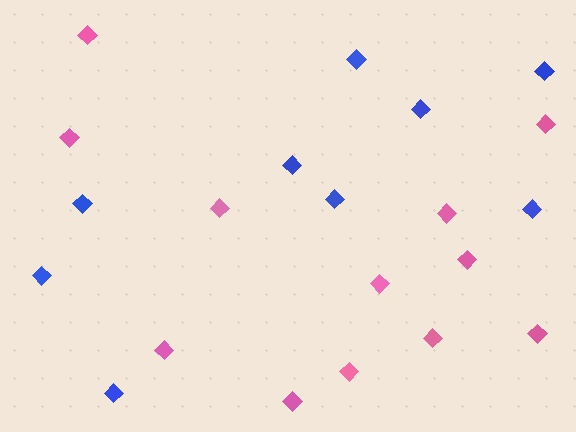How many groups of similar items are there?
There are 2 groups: one group of blue diamonds (9) and one group of pink diamonds (12).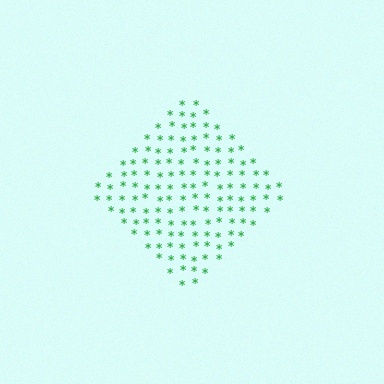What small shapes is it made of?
It is made of small asterisks.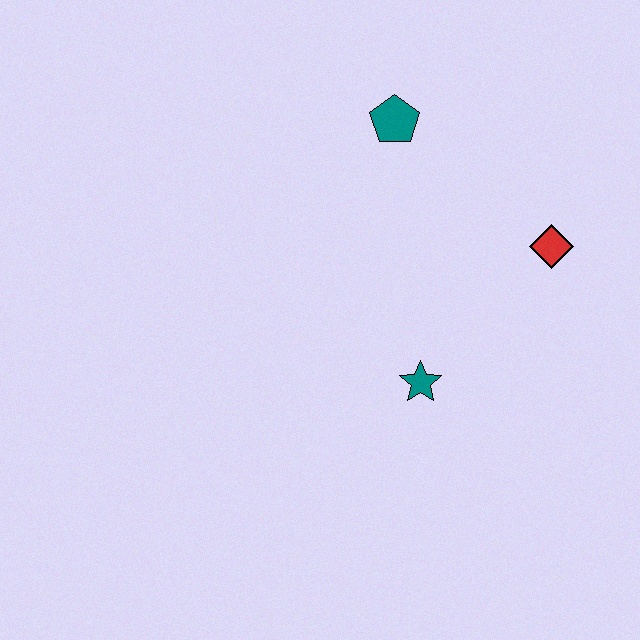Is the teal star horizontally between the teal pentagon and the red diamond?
Yes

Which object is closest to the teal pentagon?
The red diamond is closest to the teal pentagon.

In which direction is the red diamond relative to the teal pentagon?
The red diamond is to the right of the teal pentagon.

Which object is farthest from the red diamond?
The teal pentagon is farthest from the red diamond.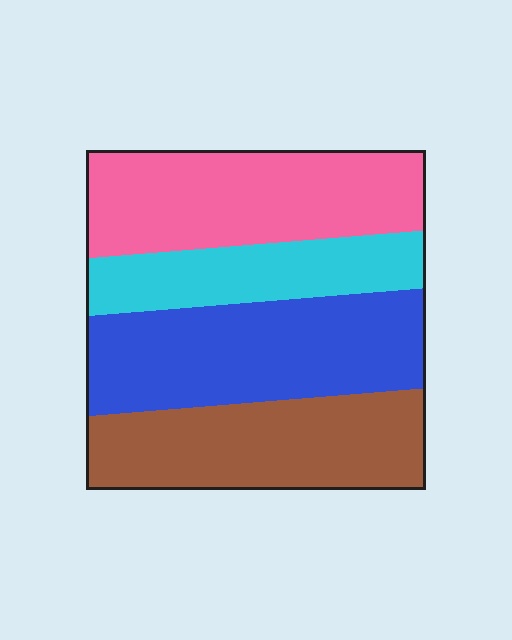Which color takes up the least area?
Cyan, at roughly 15%.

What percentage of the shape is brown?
Brown takes up about one quarter (1/4) of the shape.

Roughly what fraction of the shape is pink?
Pink covers about 30% of the shape.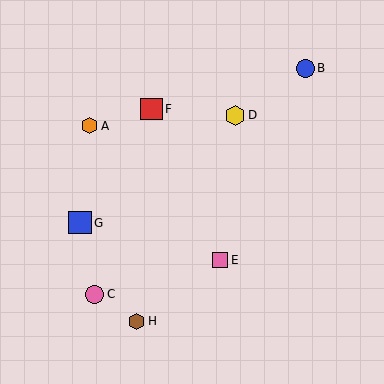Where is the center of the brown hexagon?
The center of the brown hexagon is at (137, 321).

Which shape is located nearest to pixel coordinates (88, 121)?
The orange hexagon (labeled A) at (90, 126) is nearest to that location.